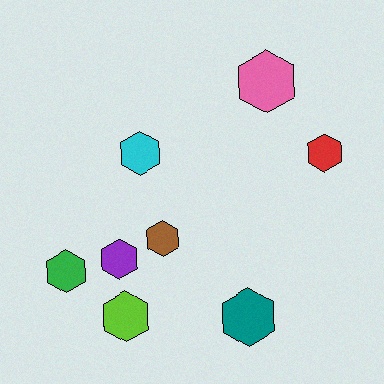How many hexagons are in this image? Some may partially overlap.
There are 8 hexagons.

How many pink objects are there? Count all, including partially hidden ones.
There is 1 pink object.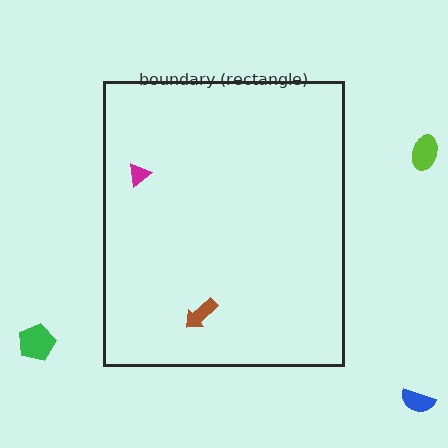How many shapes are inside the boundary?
2 inside, 3 outside.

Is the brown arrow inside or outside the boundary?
Inside.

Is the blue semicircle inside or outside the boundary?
Outside.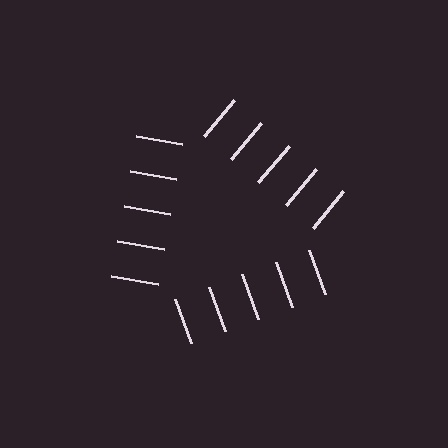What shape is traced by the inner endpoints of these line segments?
An illusory triangle — the line segments terminate on its edges but no continuous stroke is drawn.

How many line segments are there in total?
15 — 5 along each of the 3 edges.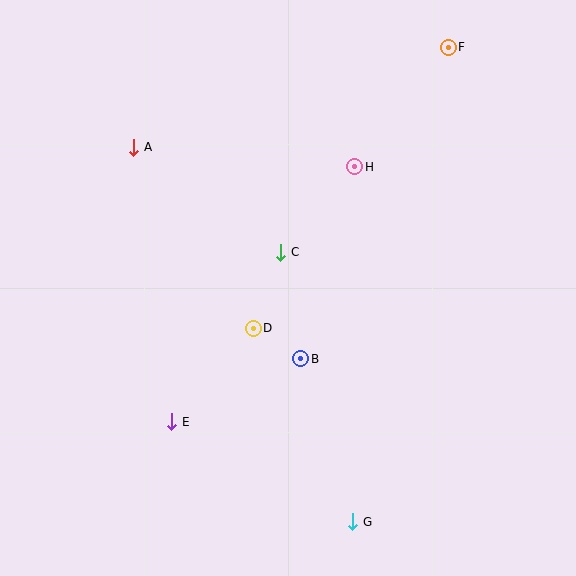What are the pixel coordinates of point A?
Point A is at (134, 147).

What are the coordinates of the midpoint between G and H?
The midpoint between G and H is at (354, 344).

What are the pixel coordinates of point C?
Point C is at (281, 252).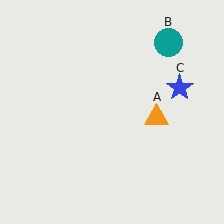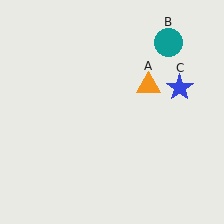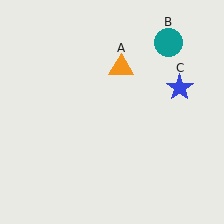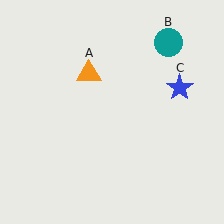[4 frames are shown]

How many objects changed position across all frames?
1 object changed position: orange triangle (object A).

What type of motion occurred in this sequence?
The orange triangle (object A) rotated counterclockwise around the center of the scene.